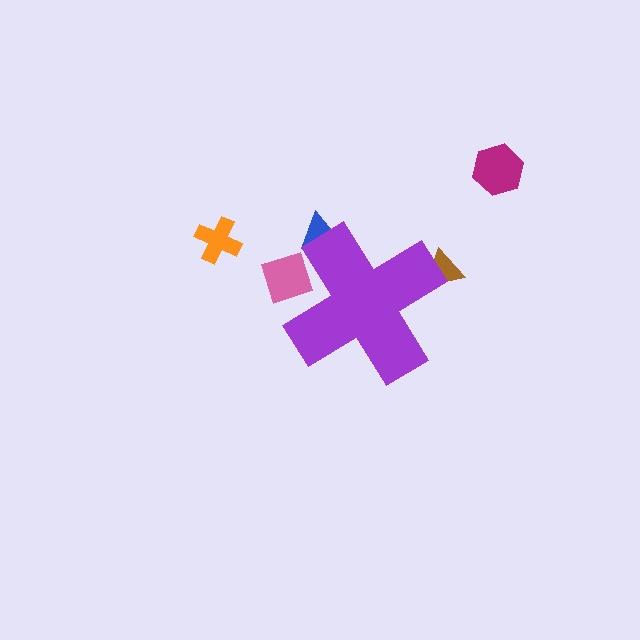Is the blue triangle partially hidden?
Yes, the blue triangle is partially hidden behind the purple cross.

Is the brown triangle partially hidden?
Yes, the brown triangle is partially hidden behind the purple cross.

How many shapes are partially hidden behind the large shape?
3 shapes are partially hidden.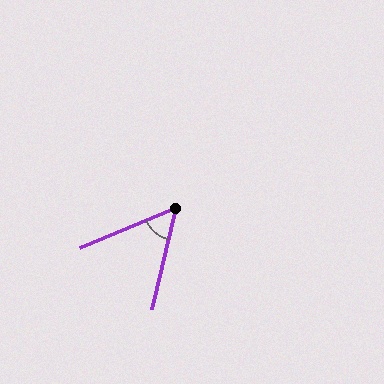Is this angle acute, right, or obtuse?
It is acute.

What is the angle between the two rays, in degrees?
Approximately 54 degrees.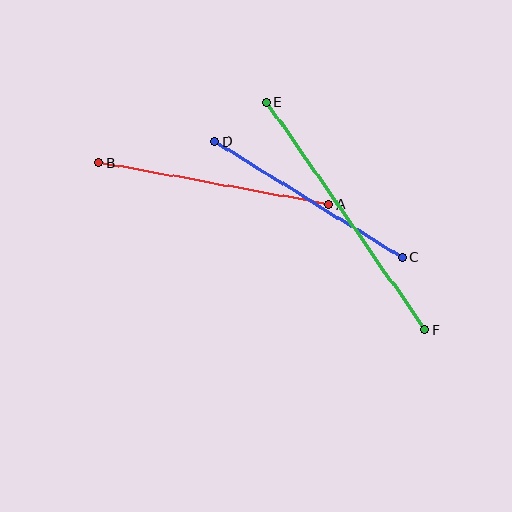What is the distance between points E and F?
The distance is approximately 277 pixels.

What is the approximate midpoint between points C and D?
The midpoint is at approximately (308, 199) pixels.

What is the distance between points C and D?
The distance is approximately 221 pixels.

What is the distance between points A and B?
The distance is approximately 234 pixels.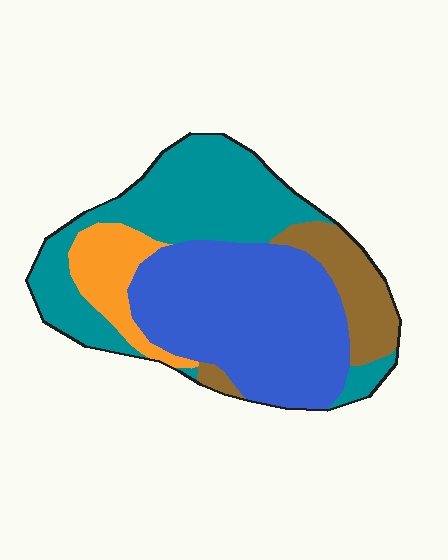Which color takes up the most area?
Blue, at roughly 40%.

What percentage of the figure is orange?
Orange takes up less than a sixth of the figure.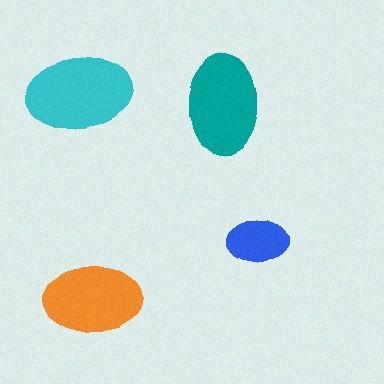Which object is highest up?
The cyan ellipse is topmost.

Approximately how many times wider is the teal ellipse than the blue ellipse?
About 1.5 times wider.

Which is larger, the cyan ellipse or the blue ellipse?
The cyan one.